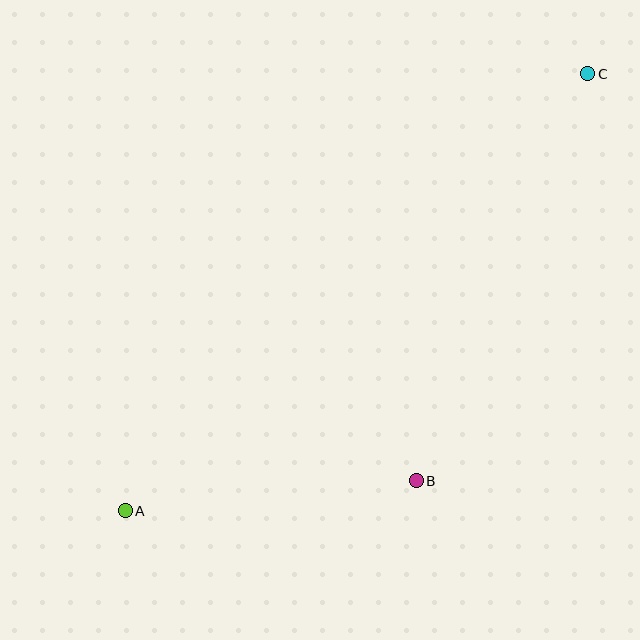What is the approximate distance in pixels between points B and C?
The distance between B and C is approximately 441 pixels.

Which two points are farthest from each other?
Points A and C are farthest from each other.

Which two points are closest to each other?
Points A and B are closest to each other.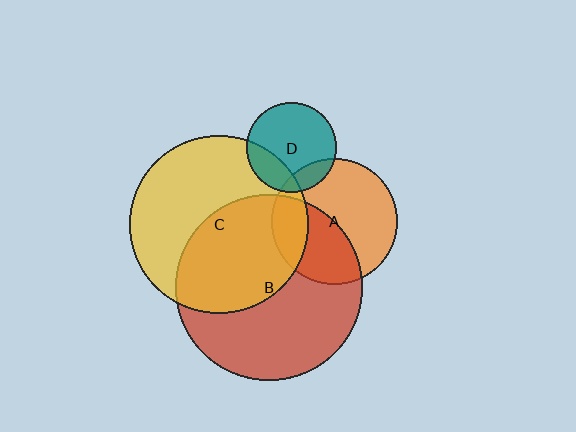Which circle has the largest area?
Circle B (red).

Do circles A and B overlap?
Yes.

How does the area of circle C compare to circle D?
Approximately 4.0 times.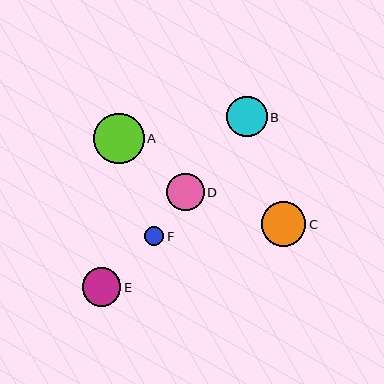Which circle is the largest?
Circle A is the largest with a size of approximately 50 pixels.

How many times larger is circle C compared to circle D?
Circle C is approximately 1.2 times the size of circle D.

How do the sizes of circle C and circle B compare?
Circle C and circle B are approximately the same size.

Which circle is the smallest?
Circle F is the smallest with a size of approximately 19 pixels.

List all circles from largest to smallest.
From largest to smallest: A, C, B, E, D, F.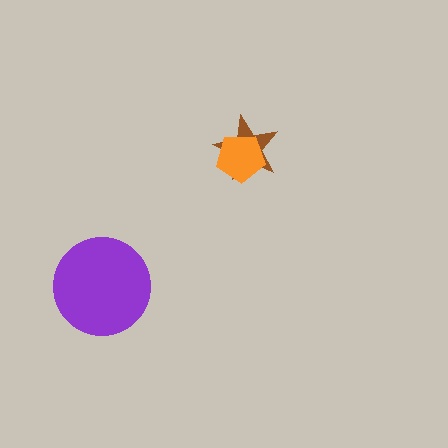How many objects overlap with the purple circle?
0 objects overlap with the purple circle.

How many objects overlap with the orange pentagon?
1 object overlaps with the orange pentagon.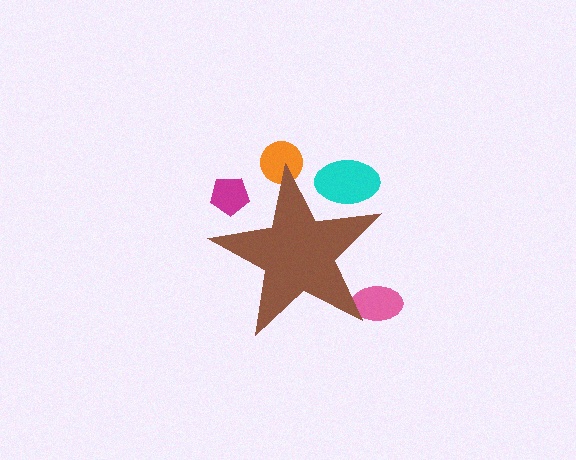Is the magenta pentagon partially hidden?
Yes, the magenta pentagon is partially hidden behind the brown star.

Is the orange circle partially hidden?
Yes, the orange circle is partially hidden behind the brown star.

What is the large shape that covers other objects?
A brown star.